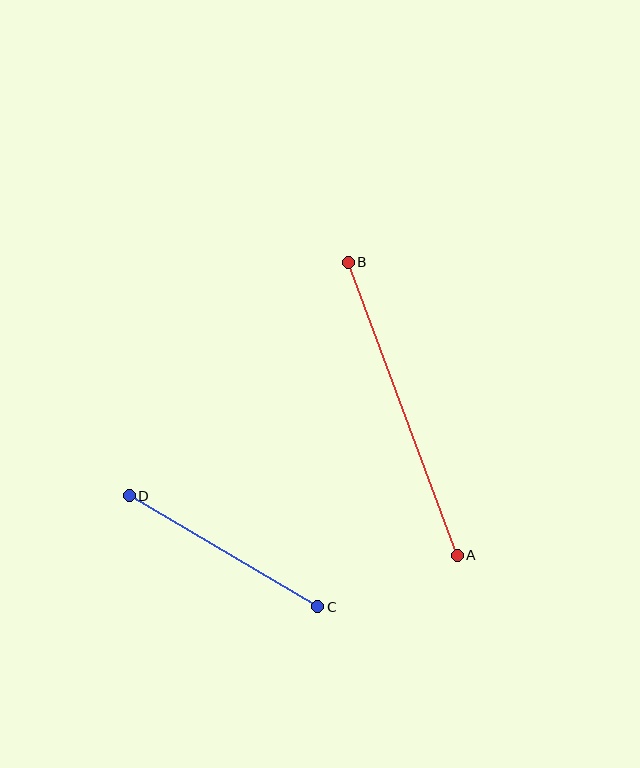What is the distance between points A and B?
The distance is approximately 313 pixels.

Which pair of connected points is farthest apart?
Points A and B are farthest apart.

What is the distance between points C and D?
The distance is approximately 219 pixels.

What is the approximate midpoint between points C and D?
The midpoint is at approximately (224, 551) pixels.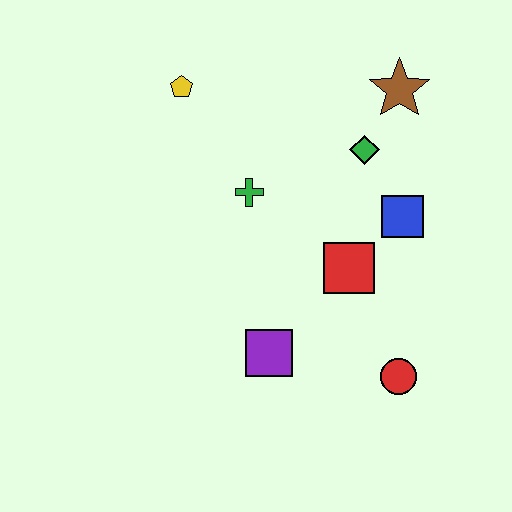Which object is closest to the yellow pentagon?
The green cross is closest to the yellow pentagon.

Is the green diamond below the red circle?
No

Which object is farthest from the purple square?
The brown star is farthest from the purple square.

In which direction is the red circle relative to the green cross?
The red circle is below the green cross.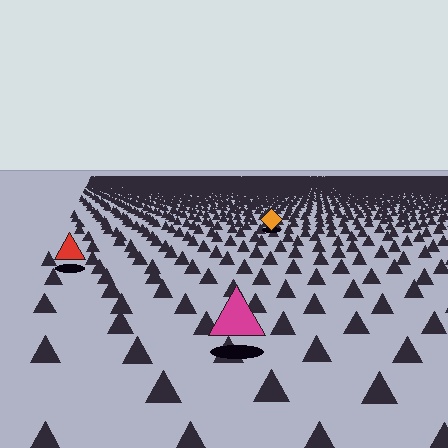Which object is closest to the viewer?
The magenta triangle is closest. The texture marks near it are larger and more spread out.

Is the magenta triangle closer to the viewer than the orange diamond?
Yes. The magenta triangle is closer — you can tell from the texture gradient: the ground texture is coarser near it.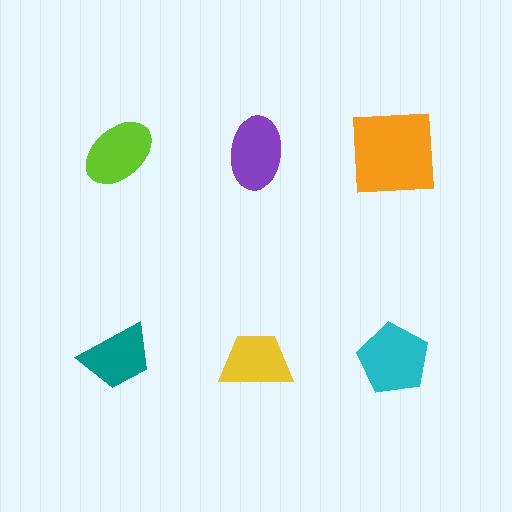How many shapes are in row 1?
3 shapes.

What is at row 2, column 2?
A yellow trapezoid.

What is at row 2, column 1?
A teal trapezoid.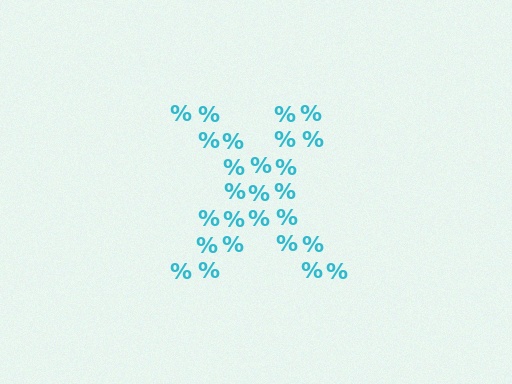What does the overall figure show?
The overall figure shows the letter X.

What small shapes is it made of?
It is made of small percent signs.